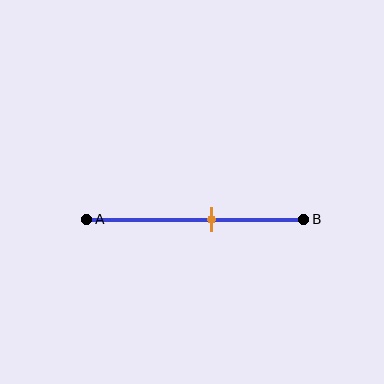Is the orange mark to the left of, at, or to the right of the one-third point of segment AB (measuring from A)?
The orange mark is to the right of the one-third point of segment AB.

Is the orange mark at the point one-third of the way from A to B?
No, the mark is at about 60% from A, not at the 33% one-third point.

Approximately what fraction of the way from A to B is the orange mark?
The orange mark is approximately 60% of the way from A to B.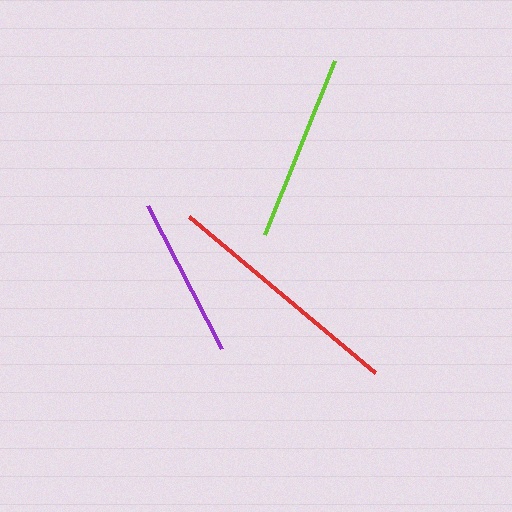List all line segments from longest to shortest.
From longest to shortest: red, lime, purple.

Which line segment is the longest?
The red line is the longest at approximately 243 pixels.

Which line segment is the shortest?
The purple line is the shortest at approximately 161 pixels.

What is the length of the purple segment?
The purple segment is approximately 161 pixels long.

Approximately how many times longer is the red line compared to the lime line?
The red line is approximately 1.3 times the length of the lime line.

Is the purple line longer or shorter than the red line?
The red line is longer than the purple line.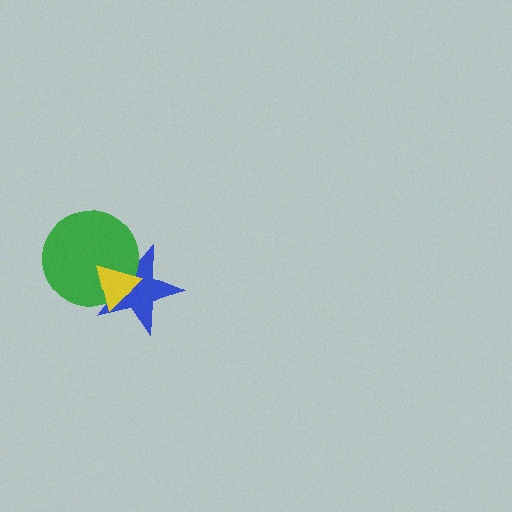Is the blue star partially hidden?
Yes, it is partially covered by another shape.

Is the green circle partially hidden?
Yes, it is partially covered by another shape.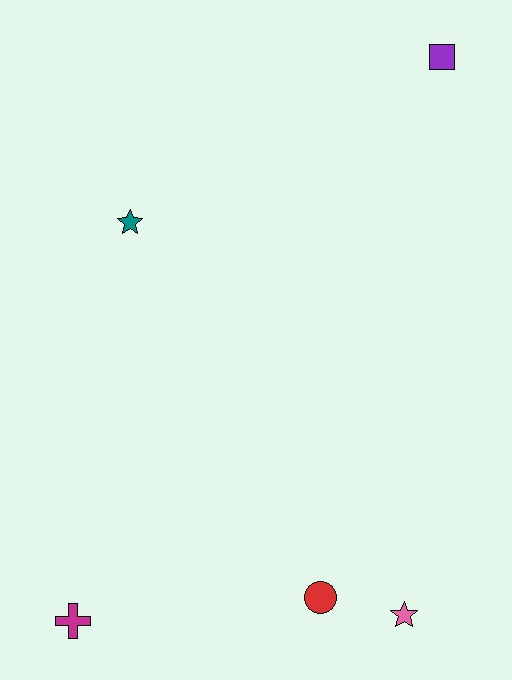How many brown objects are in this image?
There are no brown objects.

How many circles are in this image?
There is 1 circle.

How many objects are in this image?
There are 5 objects.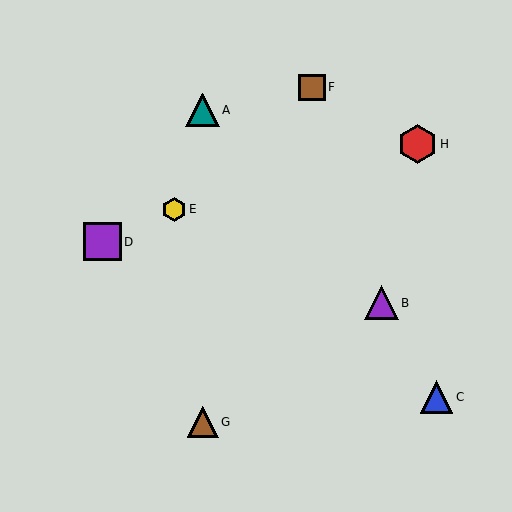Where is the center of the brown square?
The center of the brown square is at (312, 87).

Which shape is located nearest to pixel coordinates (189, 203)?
The yellow hexagon (labeled E) at (174, 209) is nearest to that location.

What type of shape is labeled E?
Shape E is a yellow hexagon.